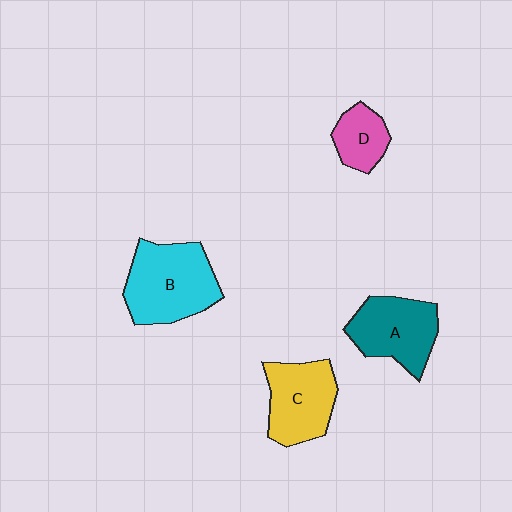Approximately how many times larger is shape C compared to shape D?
Approximately 1.8 times.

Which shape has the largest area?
Shape B (cyan).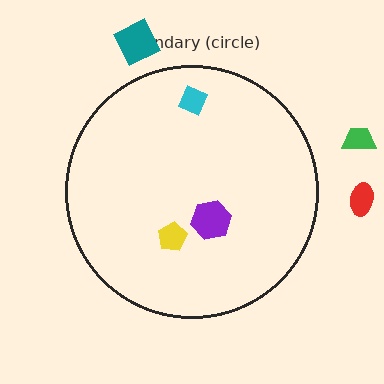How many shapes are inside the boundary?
3 inside, 3 outside.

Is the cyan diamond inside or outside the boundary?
Inside.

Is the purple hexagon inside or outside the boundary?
Inside.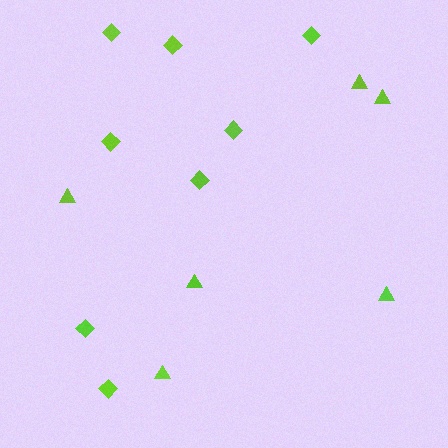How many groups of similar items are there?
There are 2 groups: one group of triangles (6) and one group of diamonds (8).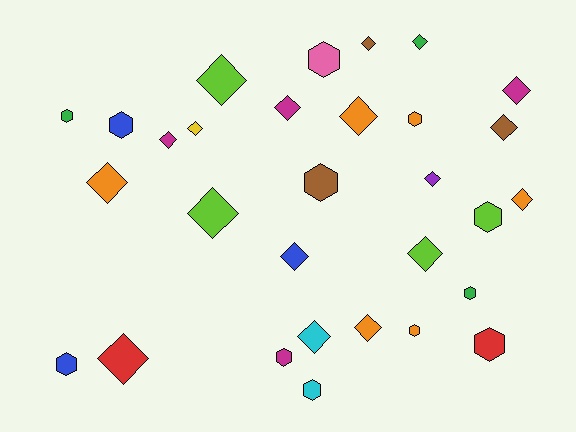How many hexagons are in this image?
There are 12 hexagons.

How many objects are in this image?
There are 30 objects.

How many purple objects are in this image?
There is 1 purple object.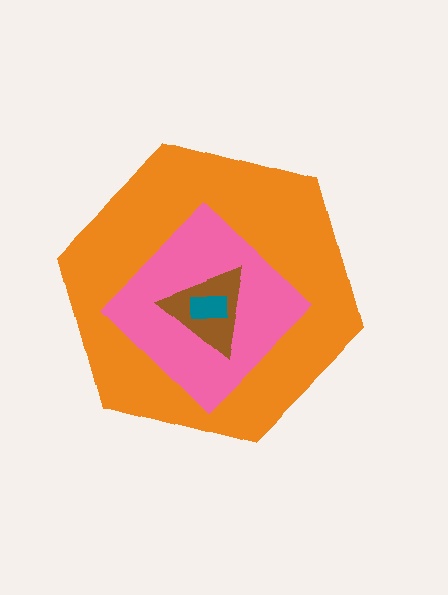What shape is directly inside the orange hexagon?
The pink diamond.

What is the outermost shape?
The orange hexagon.